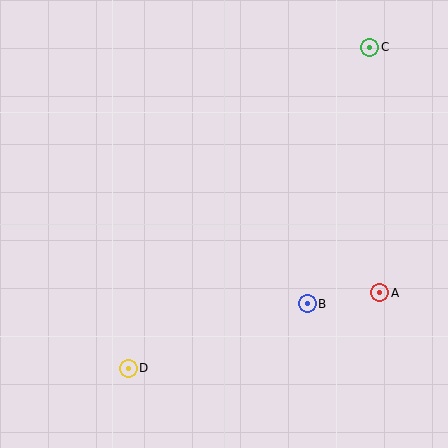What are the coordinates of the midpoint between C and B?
The midpoint between C and B is at (339, 175).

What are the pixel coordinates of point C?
Point C is at (370, 47).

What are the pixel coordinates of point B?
Point B is at (307, 304).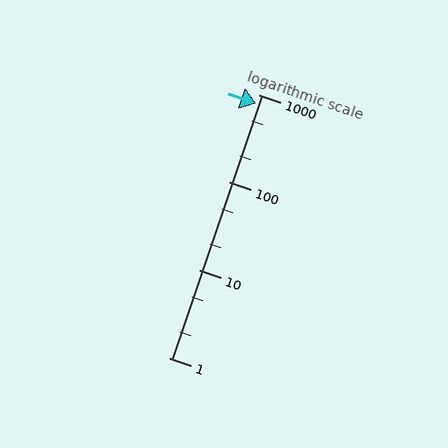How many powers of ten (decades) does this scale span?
The scale spans 3 decades, from 1 to 1000.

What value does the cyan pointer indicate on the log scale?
The pointer indicates approximately 780.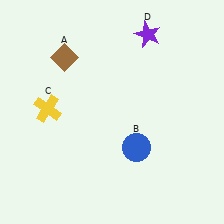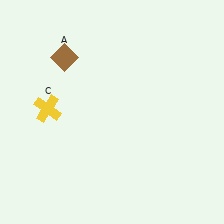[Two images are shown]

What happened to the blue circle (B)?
The blue circle (B) was removed in Image 2. It was in the bottom-right area of Image 1.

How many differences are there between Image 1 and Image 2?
There are 2 differences between the two images.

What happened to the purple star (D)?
The purple star (D) was removed in Image 2. It was in the top-right area of Image 1.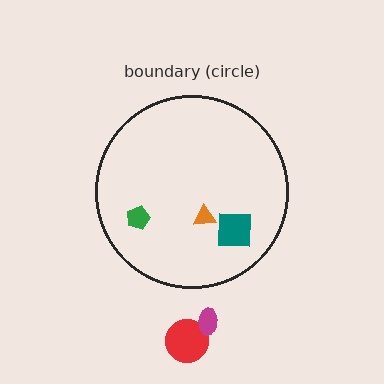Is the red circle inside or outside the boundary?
Outside.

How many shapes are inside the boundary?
3 inside, 2 outside.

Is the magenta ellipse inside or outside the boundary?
Outside.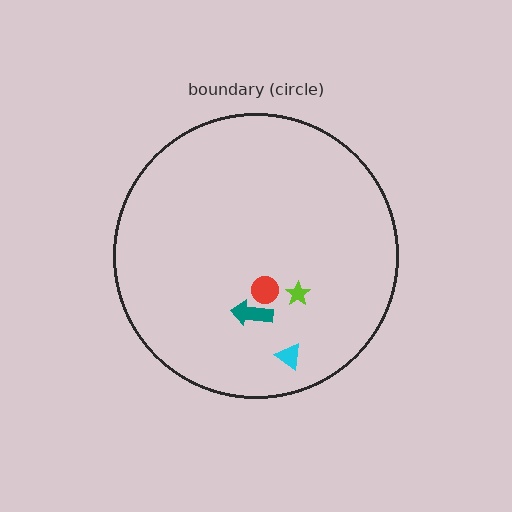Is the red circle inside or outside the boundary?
Inside.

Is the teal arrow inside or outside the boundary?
Inside.